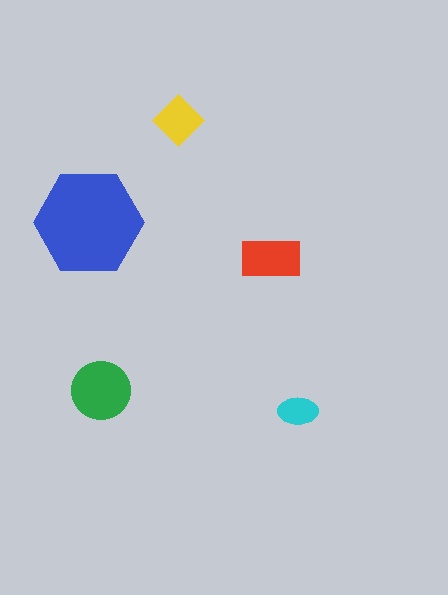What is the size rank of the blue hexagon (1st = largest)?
1st.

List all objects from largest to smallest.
The blue hexagon, the green circle, the red rectangle, the yellow diamond, the cyan ellipse.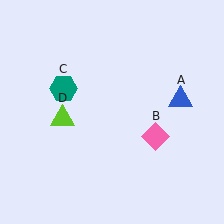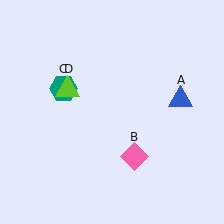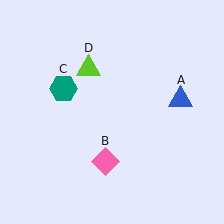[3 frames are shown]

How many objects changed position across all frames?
2 objects changed position: pink diamond (object B), lime triangle (object D).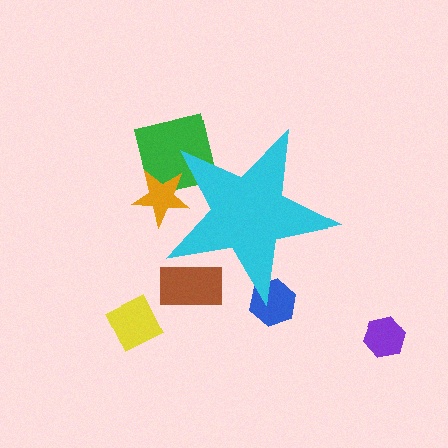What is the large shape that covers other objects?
A cyan star.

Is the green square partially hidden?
Yes, the green square is partially hidden behind the cyan star.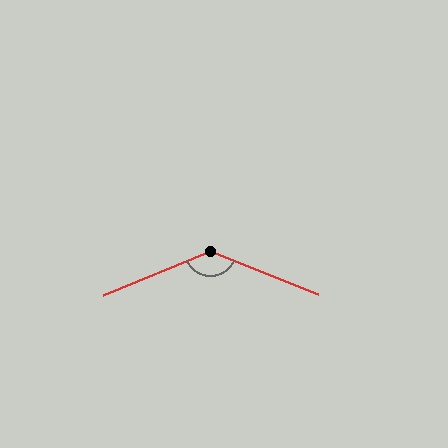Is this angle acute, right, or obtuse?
It is obtuse.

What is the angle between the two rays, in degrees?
Approximately 136 degrees.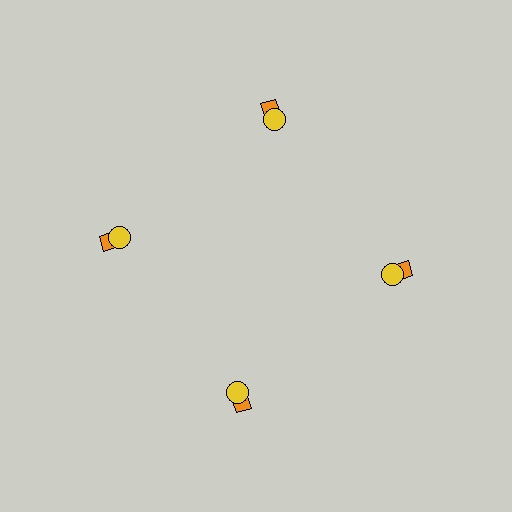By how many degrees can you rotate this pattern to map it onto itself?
The pattern maps onto itself every 90 degrees of rotation.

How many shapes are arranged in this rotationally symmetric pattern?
There are 8 shapes, arranged in 4 groups of 2.